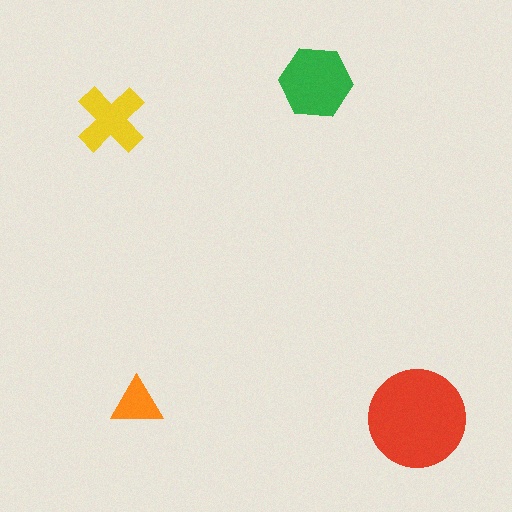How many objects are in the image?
There are 4 objects in the image.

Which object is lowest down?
The red circle is bottommost.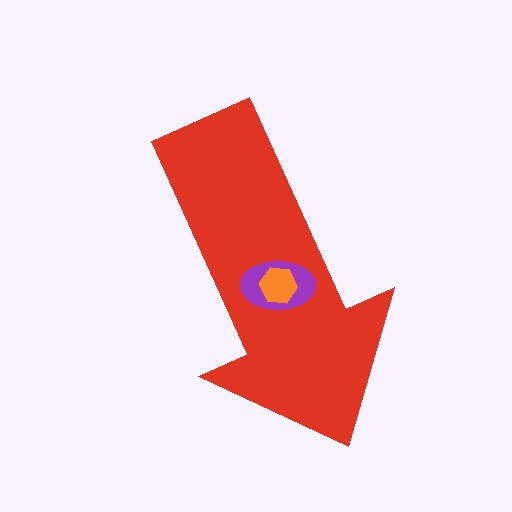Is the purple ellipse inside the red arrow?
Yes.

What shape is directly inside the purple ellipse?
The orange hexagon.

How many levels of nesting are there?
3.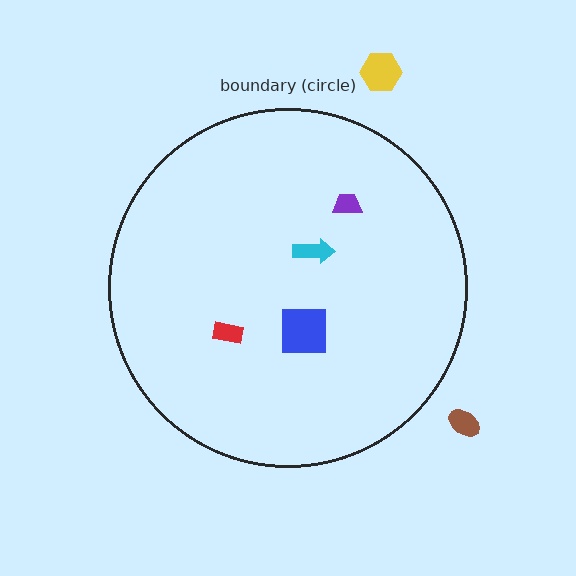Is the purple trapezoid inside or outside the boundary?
Inside.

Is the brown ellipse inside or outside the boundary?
Outside.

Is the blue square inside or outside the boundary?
Inside.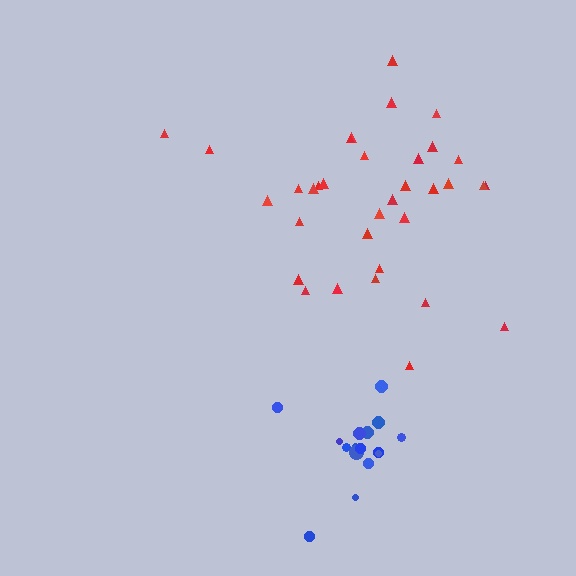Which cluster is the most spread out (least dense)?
Red.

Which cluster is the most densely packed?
Blue.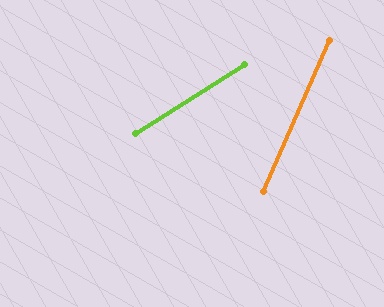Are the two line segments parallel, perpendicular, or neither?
Neither parallel nor perpendicular — they differ by about 34°.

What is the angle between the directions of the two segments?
Approximately 34 degrees.